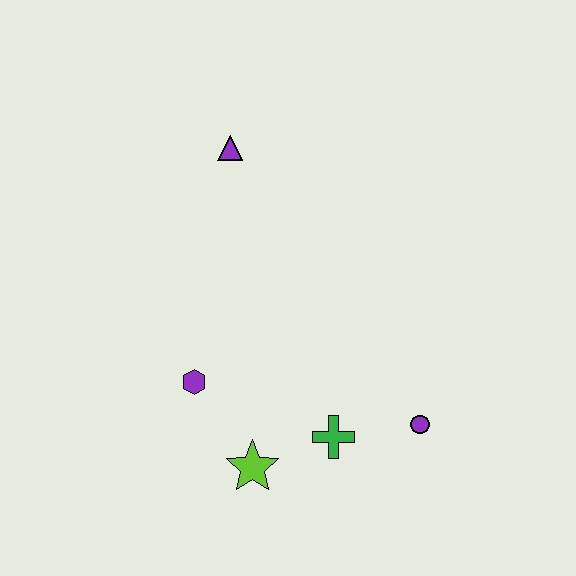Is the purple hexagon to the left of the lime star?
Yes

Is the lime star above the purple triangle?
No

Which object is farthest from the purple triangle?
The purple circle is farthest from the purple triangle.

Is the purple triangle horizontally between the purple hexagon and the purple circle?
Yes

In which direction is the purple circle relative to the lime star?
The purple circle is to the right of the lime star.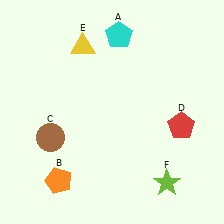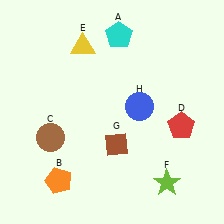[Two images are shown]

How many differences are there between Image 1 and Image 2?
There are 2 differences between the two images.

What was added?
A brown diamond (G), a blue circle (H) were added in Image 2.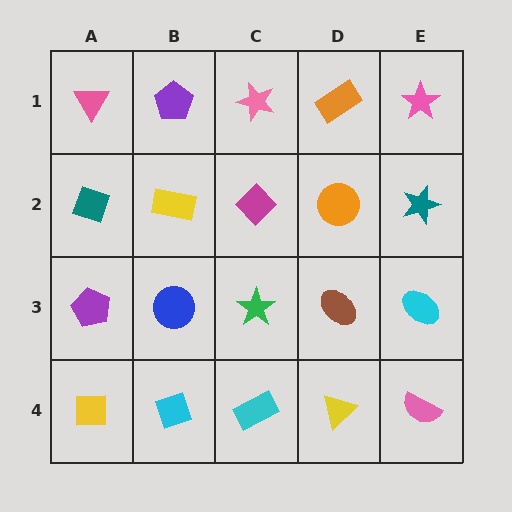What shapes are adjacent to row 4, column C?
A green star (row 3, column C), a cyan diamond (row 4, column B), a yellow triangle (row 4, column D).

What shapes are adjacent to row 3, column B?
A yellow rectangle (row 2, column B), a cyan diamond (row 4, column B), a purple pentagon (row 3, column A), a green star (row 3, column C).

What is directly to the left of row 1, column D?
A pink star.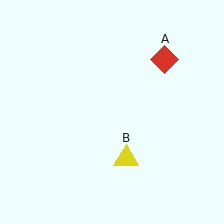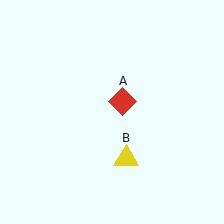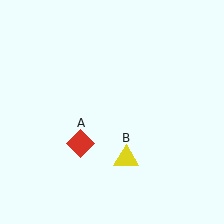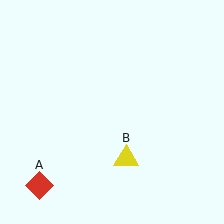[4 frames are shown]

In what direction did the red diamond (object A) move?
The red diamond (object A) moved down and to the left.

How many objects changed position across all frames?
1 object changed position: red diamond (object A).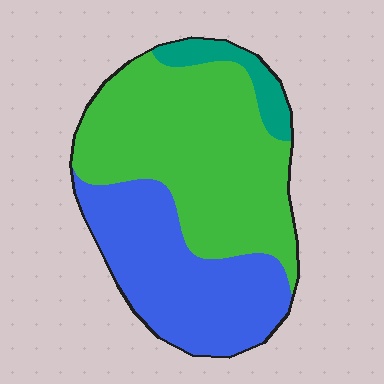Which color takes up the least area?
Teal, at roughly 10%.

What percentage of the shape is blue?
Blue covers 38% of the shape.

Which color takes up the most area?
Green, at roughly 55%.